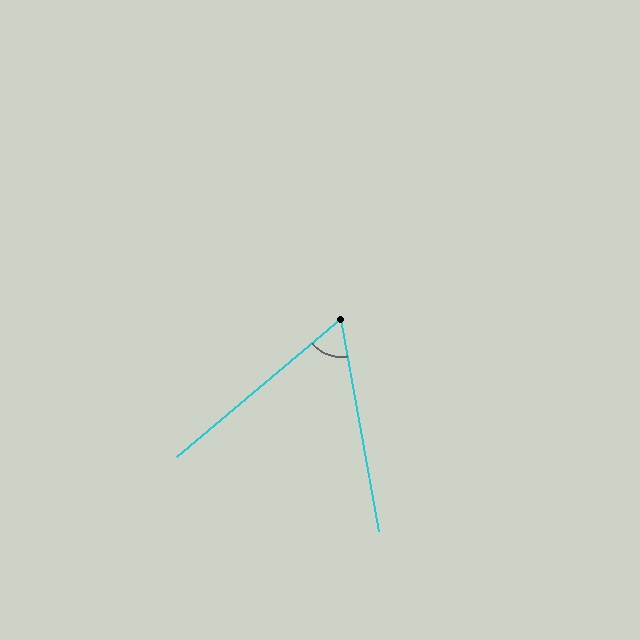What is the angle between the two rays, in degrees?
Approximately 60 degrees.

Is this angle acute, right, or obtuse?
It is acute.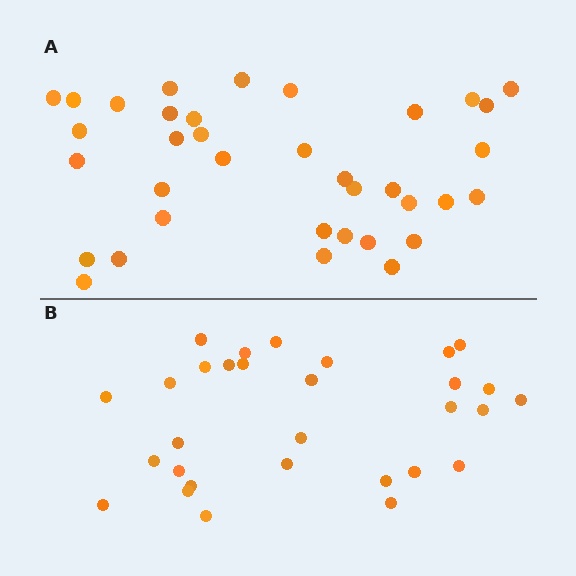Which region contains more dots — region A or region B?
Region A (the top region) has more dots.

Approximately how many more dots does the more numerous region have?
Region A has about 6 more dots than region B.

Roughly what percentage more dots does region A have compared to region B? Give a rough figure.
About 20% more.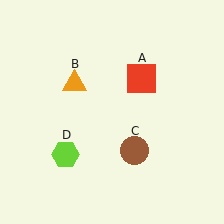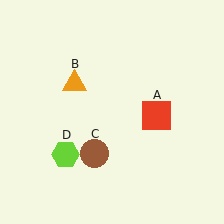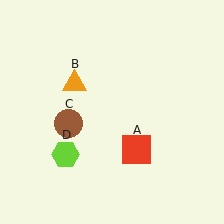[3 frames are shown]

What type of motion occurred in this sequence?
The red square (object A), brown circle (object C) rotated clockwise around the center of the scene.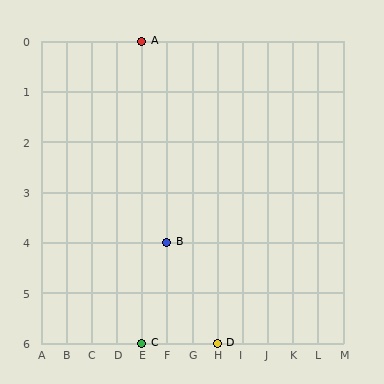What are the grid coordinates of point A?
Point A is at grid coordinates (E, 0).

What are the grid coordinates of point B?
Point B is at grid coordinates (F, 4).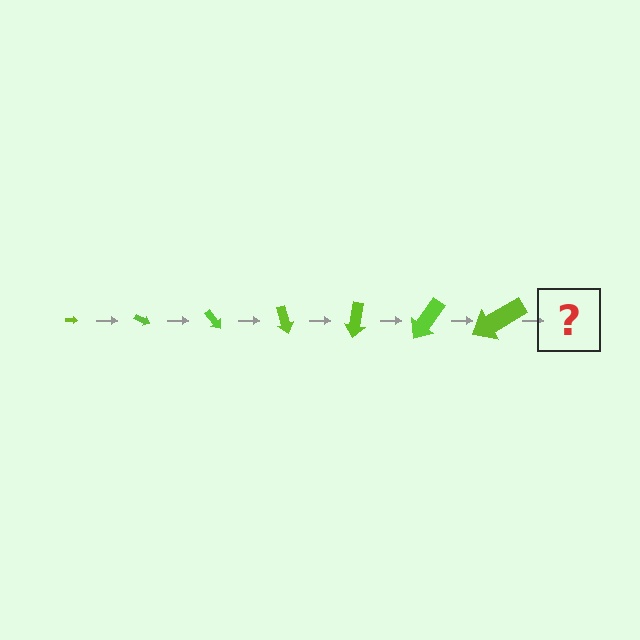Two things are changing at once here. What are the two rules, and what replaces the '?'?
The two rules are that the arrow grows larger each step and it rotates 25 degrees each step. The '?' should be an arrow, larger than the previous one and rotated 175 degrees from the start.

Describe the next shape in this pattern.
It should be an arrow, larger than the previous one and rotated 175 degrees from the start.